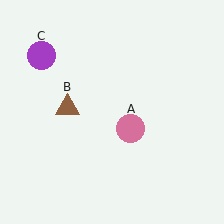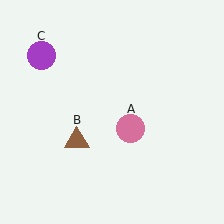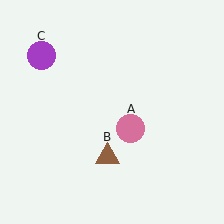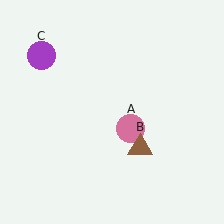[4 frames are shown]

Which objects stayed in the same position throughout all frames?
Pink circle (object A) and purple circle (object C) remained stationary.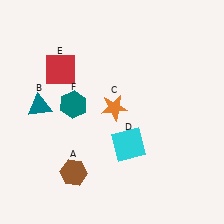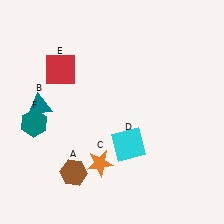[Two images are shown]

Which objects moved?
The objects that moved are: the orange star (C), the teal hexagon (F).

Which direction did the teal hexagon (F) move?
The teal hexagon (F) moved left.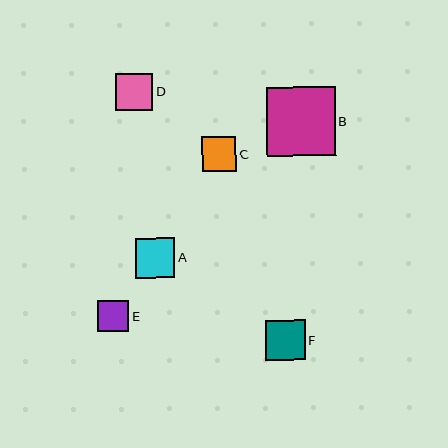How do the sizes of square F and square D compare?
Square F and square D are approximately the same size.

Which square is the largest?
Square B is the largest with a size of approximately 69 pixels.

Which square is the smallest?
Square E is the smallest with a size of approximately 31 pixels.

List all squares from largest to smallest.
From largest to smallest: B, F, A, D, C, E.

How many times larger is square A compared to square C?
Square A is approximately 1.1 times the size of square C.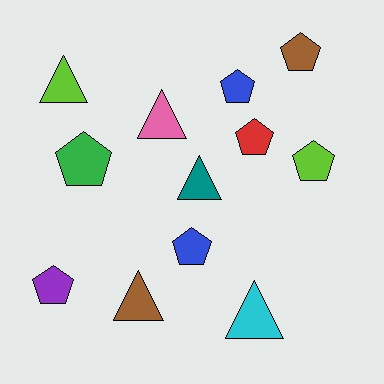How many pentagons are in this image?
There are 7 pentagons.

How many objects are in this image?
There are 12 objects.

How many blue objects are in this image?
There are 2 blue objects.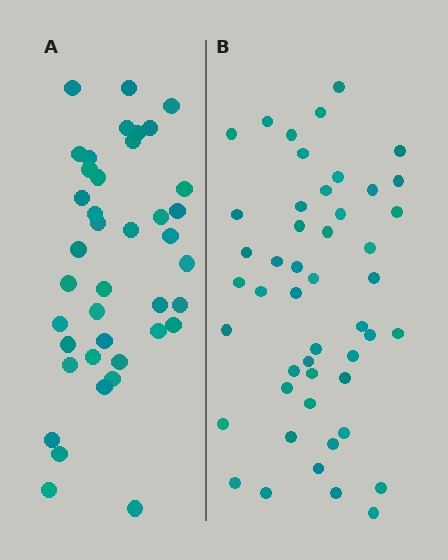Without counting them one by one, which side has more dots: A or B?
Region B (the right region) has more dots.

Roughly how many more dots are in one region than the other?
Region B has roughly 8 or so more dots than region A.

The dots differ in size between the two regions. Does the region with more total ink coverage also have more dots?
No. Region A has more total ink coverage because its dots are larger, but region B actually contains more individual dots. Total area can be misleading — the number of items is what matters here.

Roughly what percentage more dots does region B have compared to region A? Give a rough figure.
About 20% more.